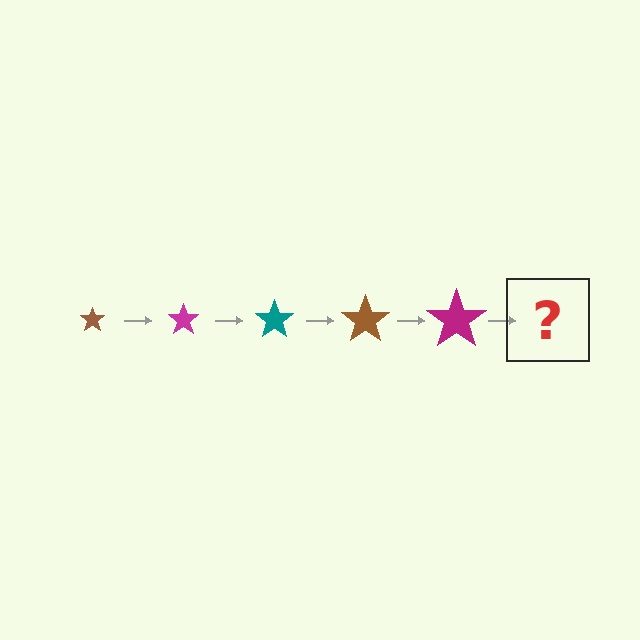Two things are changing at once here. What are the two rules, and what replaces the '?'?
The two rules are that the star grows larger each step and the color cycles through brown, magenta, and teal. The '?' should be a teal star, larger than the previous one.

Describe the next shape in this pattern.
It should be a teal star, larger than the previous one.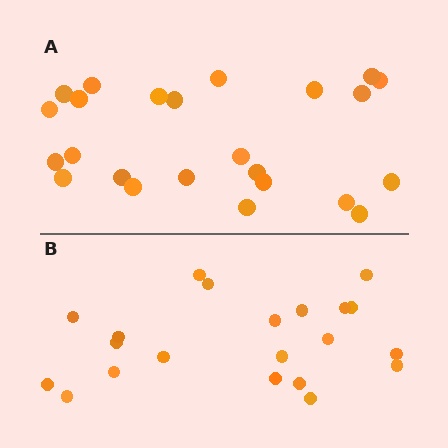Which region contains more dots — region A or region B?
Region A (the top region) has more dots.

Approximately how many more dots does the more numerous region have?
Region A has just a few more — roughly 2 or 3 more dots than region B.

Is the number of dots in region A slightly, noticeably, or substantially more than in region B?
Region A has only slightly more — the two regions are fairly close. The ratio is roughly 1.1 to 1.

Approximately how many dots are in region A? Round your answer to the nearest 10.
About 20 dots. (The exact count is 24, which rounds to 20.)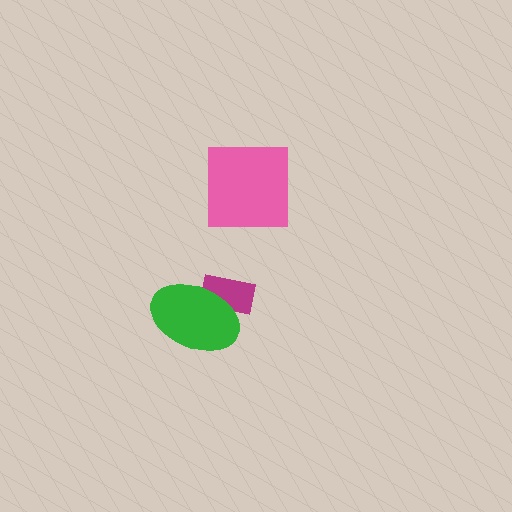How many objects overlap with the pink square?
0 objects overlap with the pink square.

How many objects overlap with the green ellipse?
1 object overlaps with the green ellipse.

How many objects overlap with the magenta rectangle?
1 object overlaps with the magenta rectangle.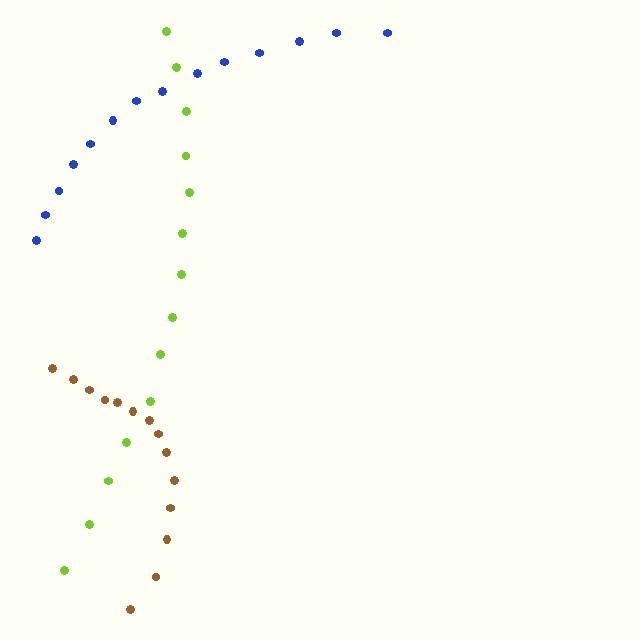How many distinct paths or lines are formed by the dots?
There are 3 distinct paths.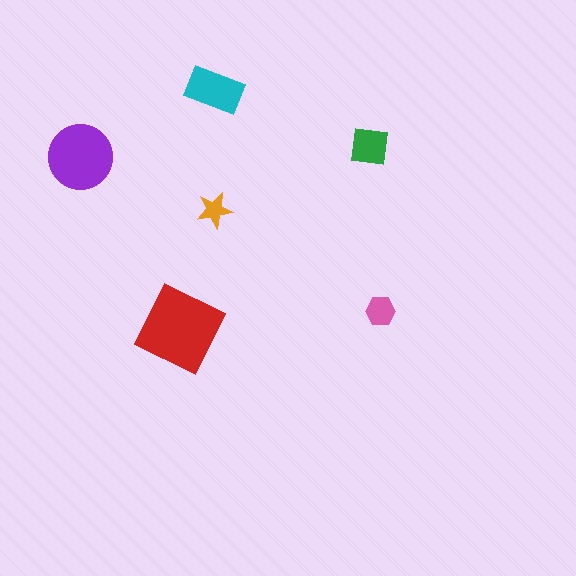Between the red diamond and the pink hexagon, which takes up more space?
The red diamond.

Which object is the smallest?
The orange star.